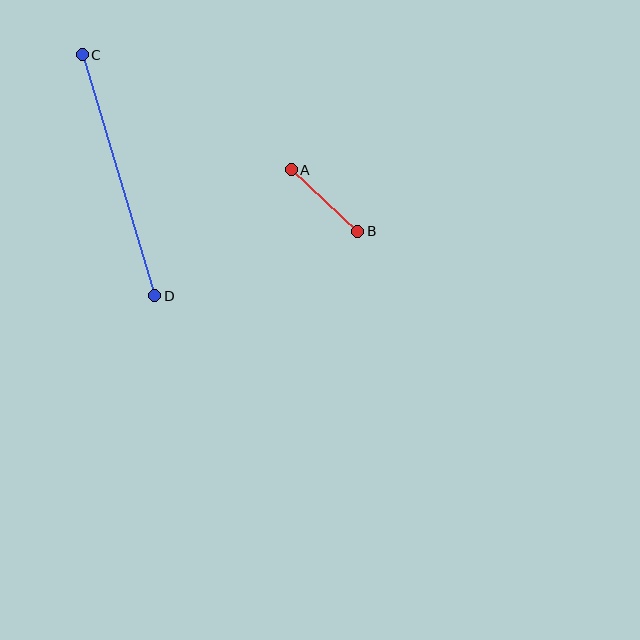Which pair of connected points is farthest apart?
Points C and D are farthest apart.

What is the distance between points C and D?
The distance is approximately 251 pixels.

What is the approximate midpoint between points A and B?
The midpoint is at approximately (325, 201) pixels.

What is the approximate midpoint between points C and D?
The midpoint is at approximately (119, 175) pixels.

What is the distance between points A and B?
The distance is approximately 91 pixels.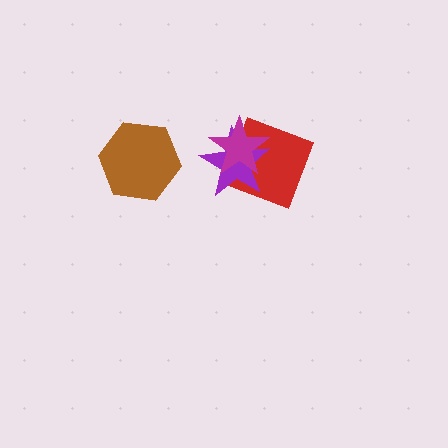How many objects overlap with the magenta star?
2 objects overlap with the magenta star.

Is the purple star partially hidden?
Yes, it is partially covered by another shape.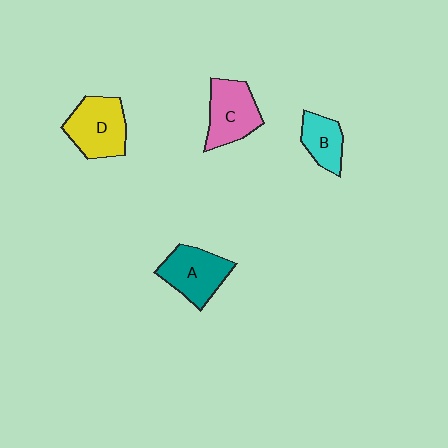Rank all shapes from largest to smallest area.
From largest to smallest: D (yellow), A (teal), C (pink), B (cyan).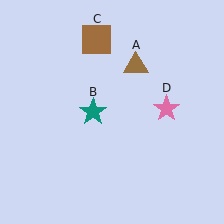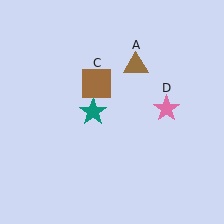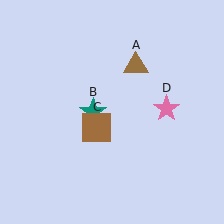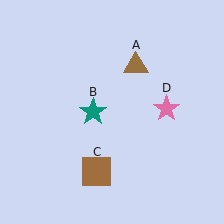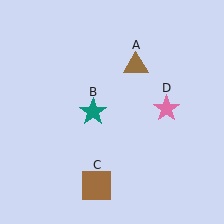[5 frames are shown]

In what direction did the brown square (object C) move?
The brown square (object C) moved down.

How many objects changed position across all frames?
1 object changed position: brown square (object C).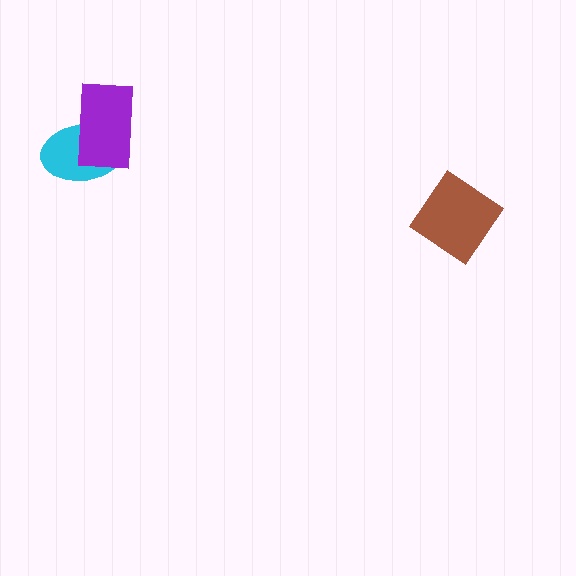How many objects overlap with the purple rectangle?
1 object overlaps with the purple rectangle.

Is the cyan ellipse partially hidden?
Yes, it is partially covered by another shape.